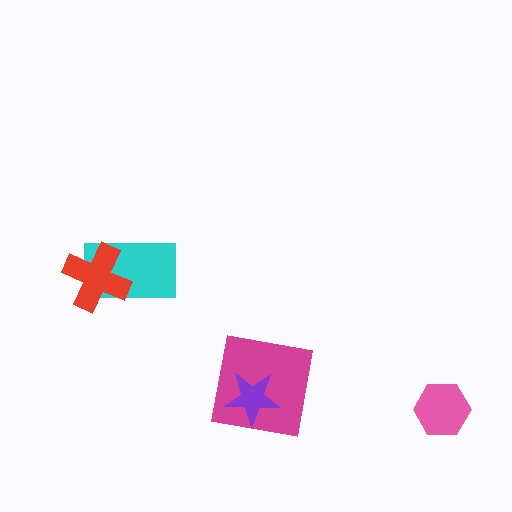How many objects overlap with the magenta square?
1 object overlaps with the magenta square.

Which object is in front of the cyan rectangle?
The red cross is in front of the cyan rectangle.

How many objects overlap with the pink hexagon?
0 objects overlap with the pink hexagon.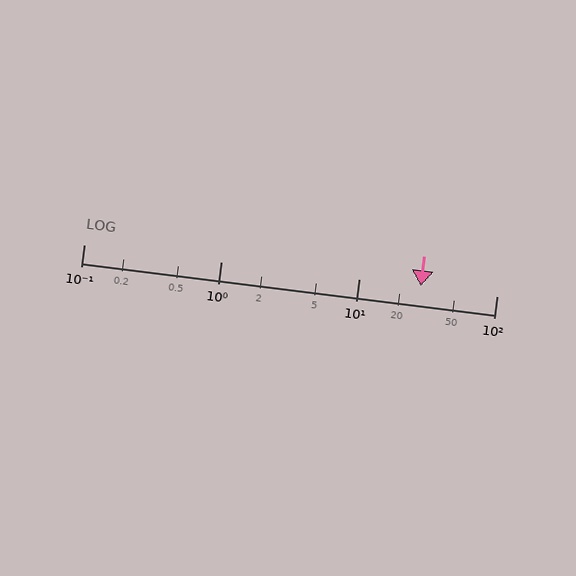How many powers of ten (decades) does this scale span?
The scale spans 3 decades, from 0.1 to 100.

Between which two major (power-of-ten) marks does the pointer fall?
The pointer is between 10 and 100.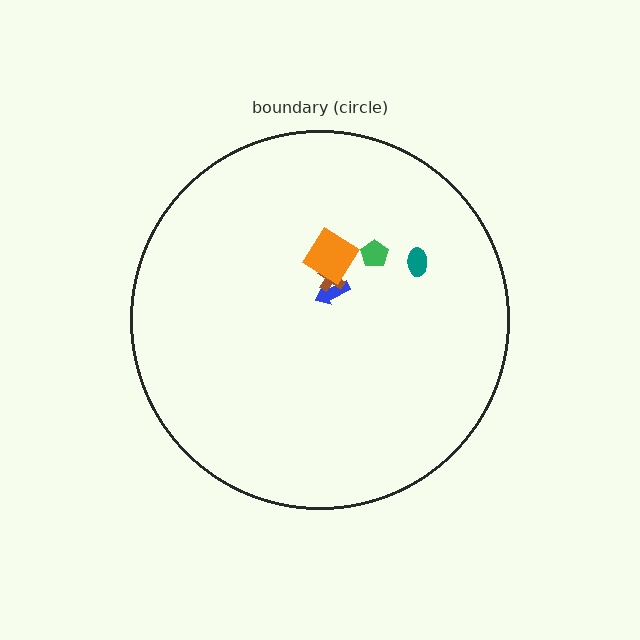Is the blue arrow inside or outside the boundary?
Inside.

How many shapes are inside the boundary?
5 inside, 0 outside.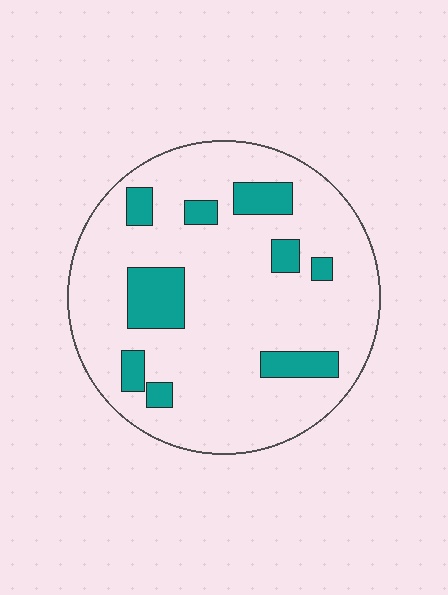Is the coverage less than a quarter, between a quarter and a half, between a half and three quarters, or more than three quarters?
Less than a quarter.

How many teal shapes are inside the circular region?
9.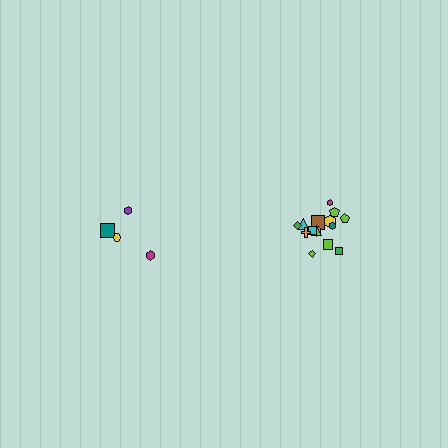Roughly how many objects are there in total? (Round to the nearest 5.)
Roughly 20 objects in total.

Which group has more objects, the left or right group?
The right group.